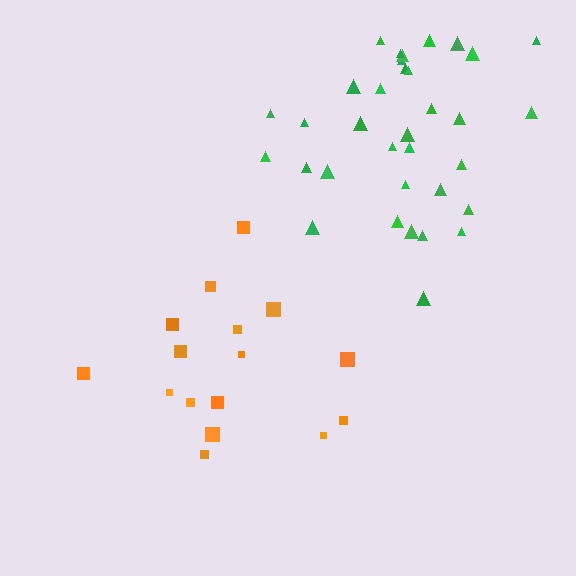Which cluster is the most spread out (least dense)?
Orange.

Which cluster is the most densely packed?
Green.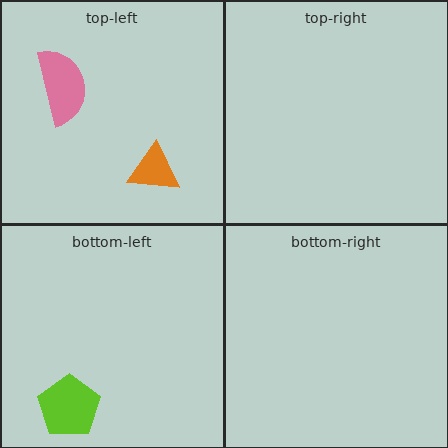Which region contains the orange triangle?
The top-left region.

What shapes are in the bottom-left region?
The lime pentagon.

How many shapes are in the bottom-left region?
1.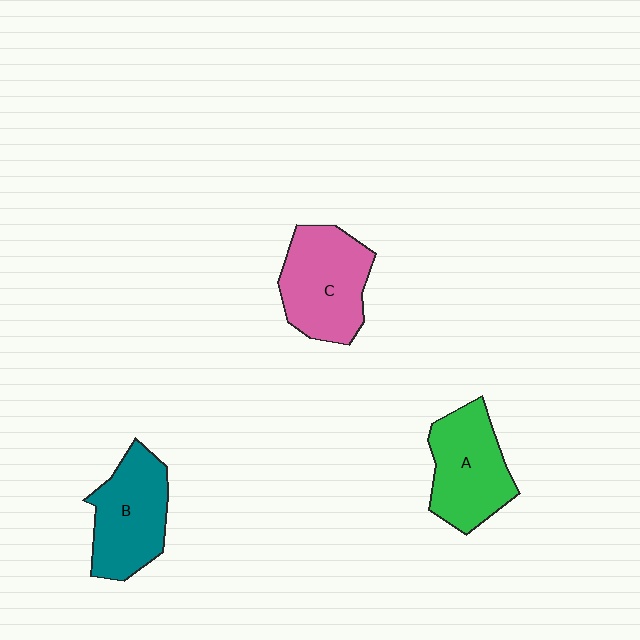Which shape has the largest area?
Shape C (pink).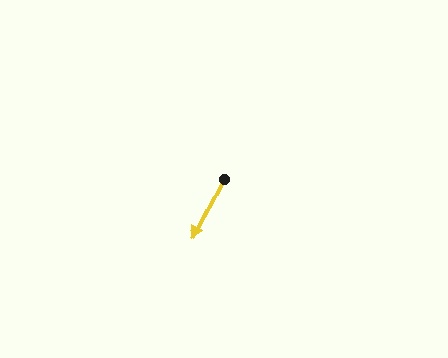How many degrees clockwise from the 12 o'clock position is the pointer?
Approximately 207 degrees.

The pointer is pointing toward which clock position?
Roughly 7 o'clock.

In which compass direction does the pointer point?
Southwest.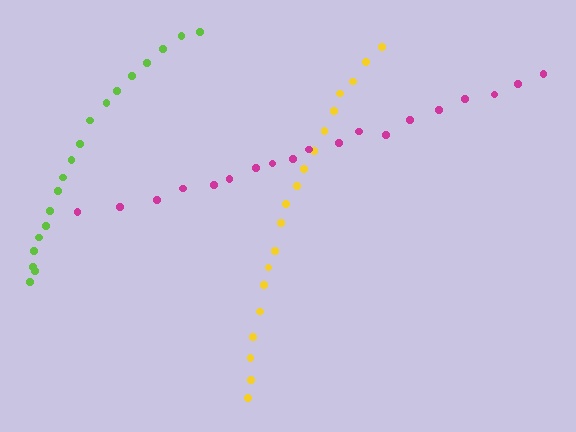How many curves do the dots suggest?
There are 3 distinct paths.